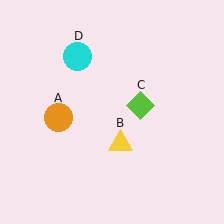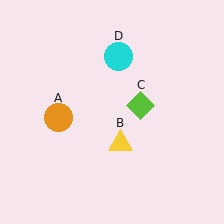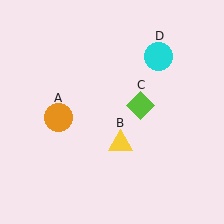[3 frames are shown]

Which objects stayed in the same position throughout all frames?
Orange circle (object A) and yellow triangle (object B) and lime diamond (object C) remained stationary.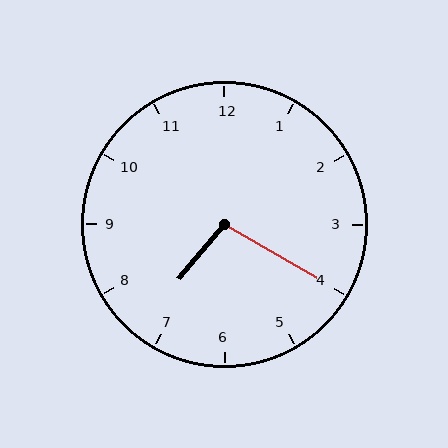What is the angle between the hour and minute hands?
Approximately 100 degrees.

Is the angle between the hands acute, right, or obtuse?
It is obtuse.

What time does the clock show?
7:20.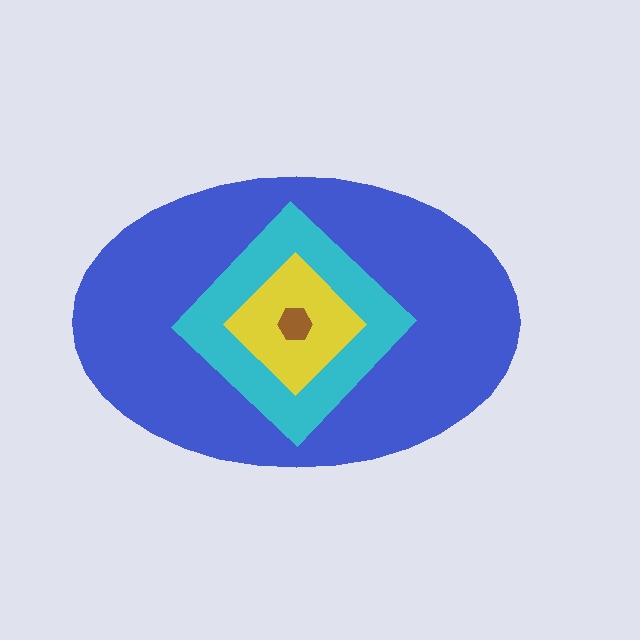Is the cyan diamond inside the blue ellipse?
Yes.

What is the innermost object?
The brown hexagon.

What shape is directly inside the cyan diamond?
The yellow diamond.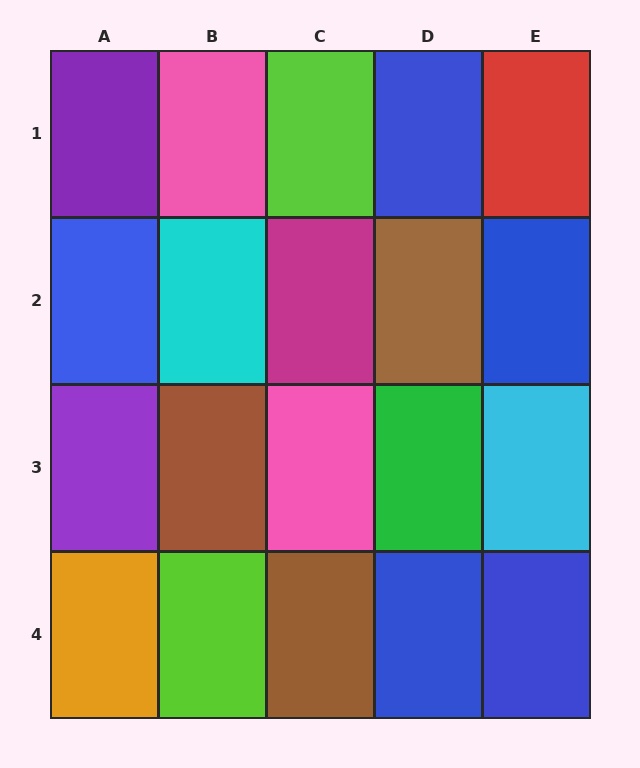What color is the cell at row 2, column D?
Brown.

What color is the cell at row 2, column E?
Blue.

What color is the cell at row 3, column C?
Pink.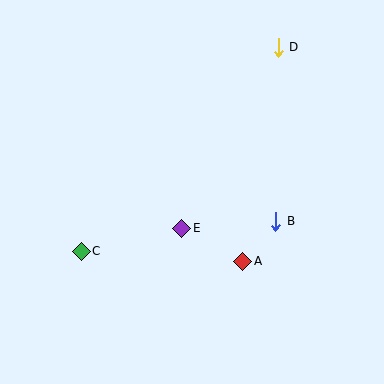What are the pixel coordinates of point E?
Point E is at (182, 228).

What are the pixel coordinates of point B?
Point B is at (276, 222).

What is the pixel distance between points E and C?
The distance between E and C is 103 pixels.